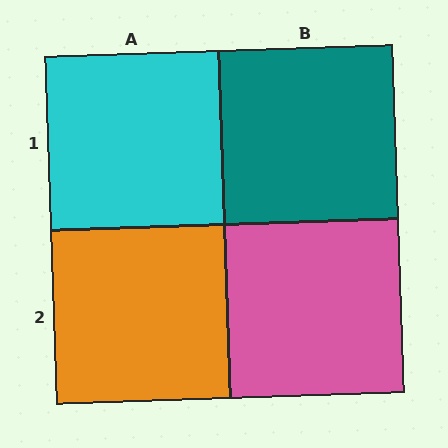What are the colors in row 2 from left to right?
Orange, pink.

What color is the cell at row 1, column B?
Teal.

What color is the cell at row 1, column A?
Cyan.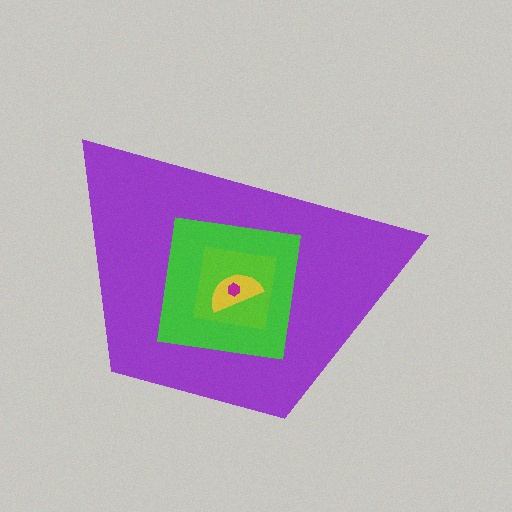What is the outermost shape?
The purple trapezoid.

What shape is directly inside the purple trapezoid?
The green square.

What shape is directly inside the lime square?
The yellow semicircle.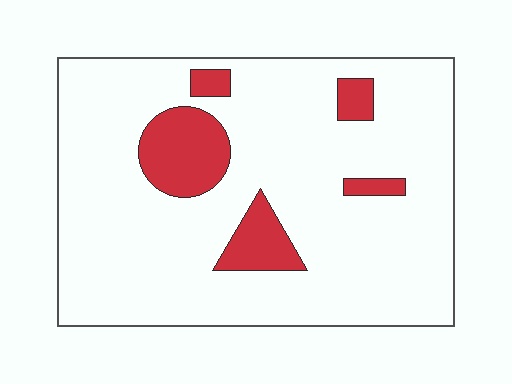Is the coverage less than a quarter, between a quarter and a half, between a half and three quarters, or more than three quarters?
Less than a quarter.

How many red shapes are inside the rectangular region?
5.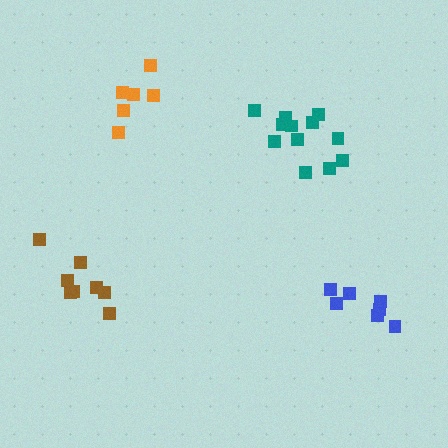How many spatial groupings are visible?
There are 4 spatial groupings.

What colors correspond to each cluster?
The clusters are colored: teal, brown, blue, orange.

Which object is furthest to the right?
The blue cluster is rightmost.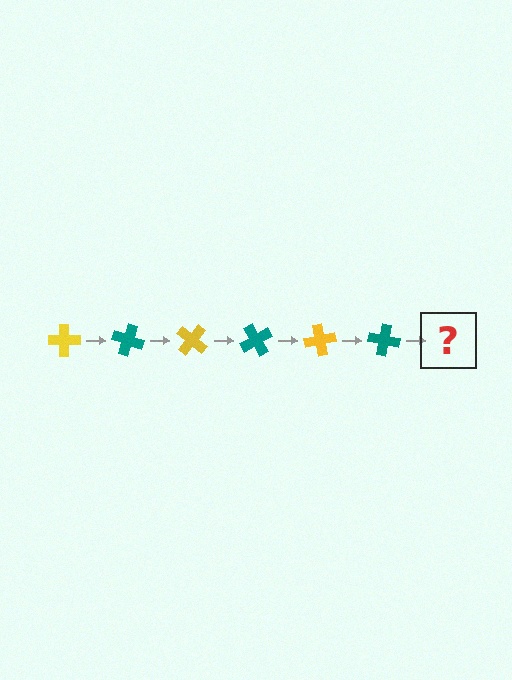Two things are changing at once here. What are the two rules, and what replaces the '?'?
The two rules are that it rotates 20 degrees each step and the color cycles through yellow and teal. The '?' should be a yellow cross, rotated 120 degrees from the start.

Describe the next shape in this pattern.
It should be a yellow cross, rotated 120 degrees from the start.